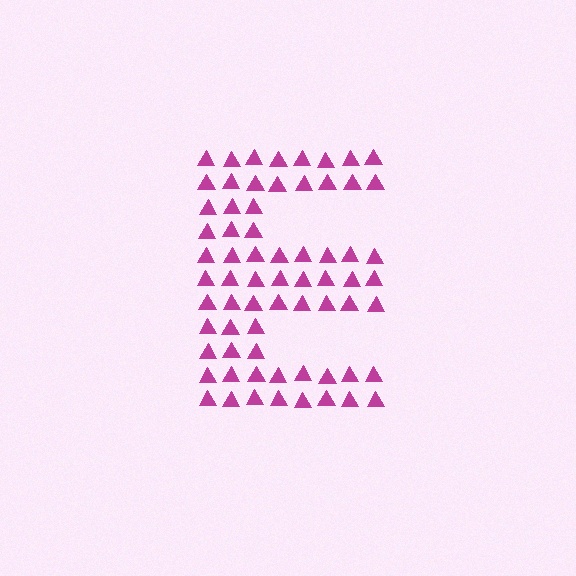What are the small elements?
The small elements are triangles.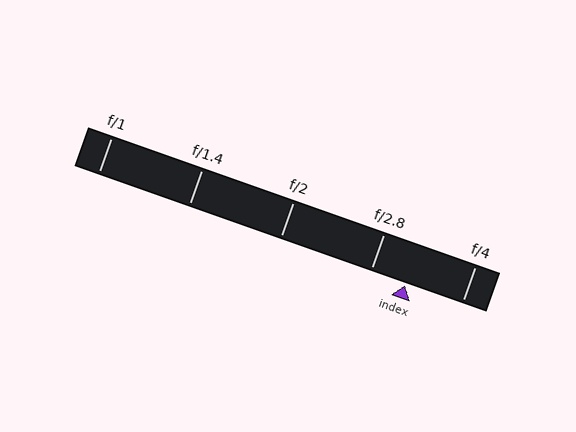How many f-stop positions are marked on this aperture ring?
There are 5 f-stop positions marked.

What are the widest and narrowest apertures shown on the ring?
The widest aperture shown is f/1 and the narrowest is f/4.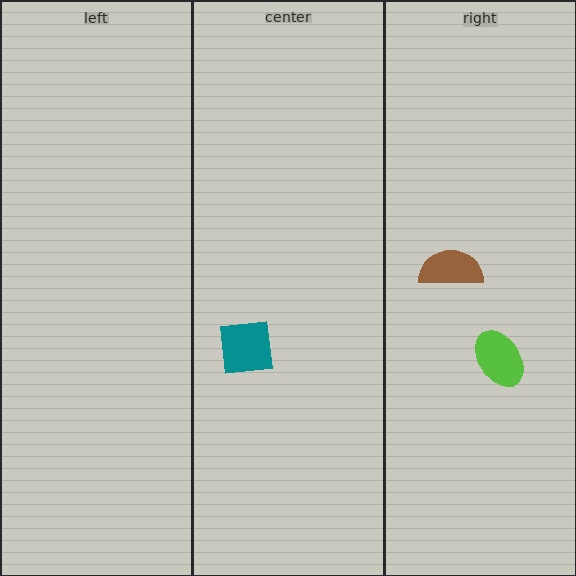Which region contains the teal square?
The center region.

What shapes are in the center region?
The teal square.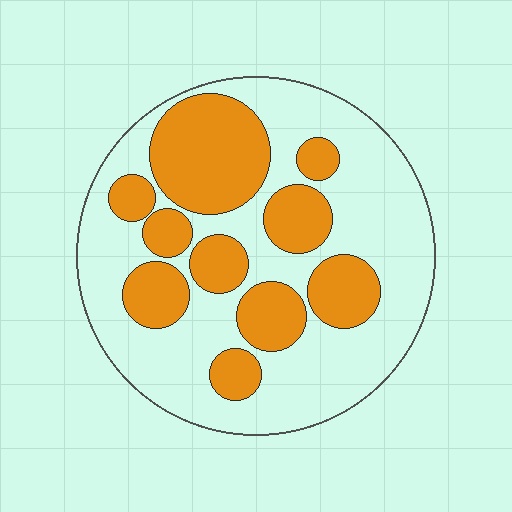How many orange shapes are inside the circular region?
10.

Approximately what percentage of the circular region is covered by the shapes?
Approximately 35%.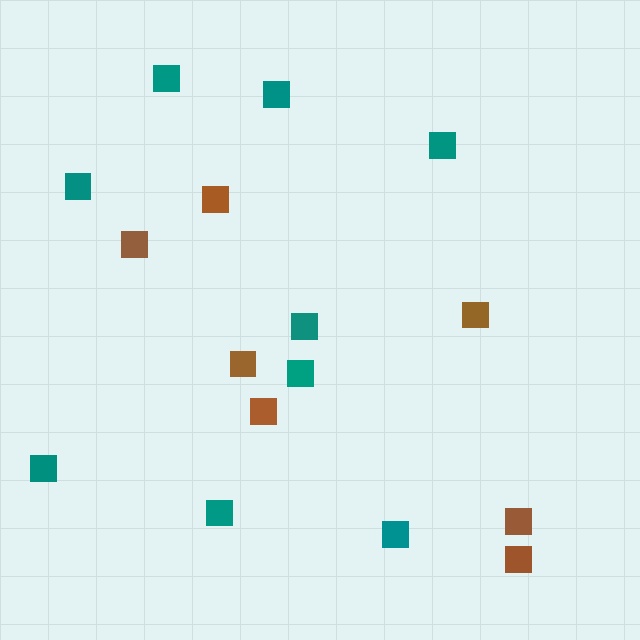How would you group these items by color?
There are 2 groups: one group of teal squares (9) and one group of brown squares (7).